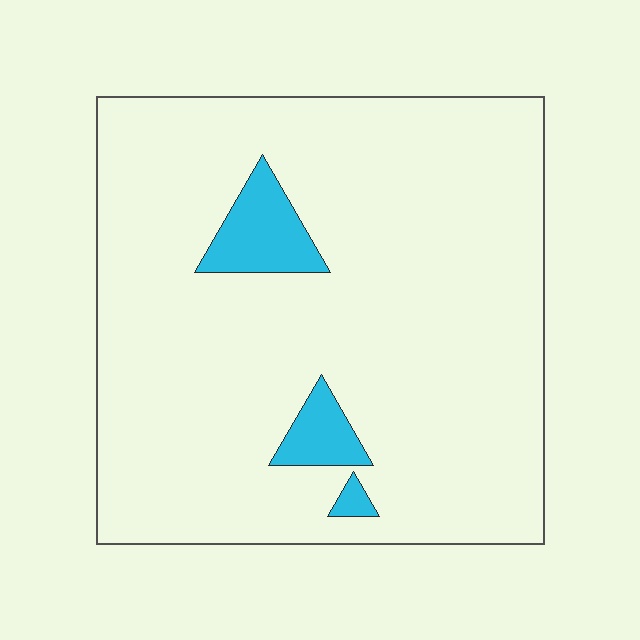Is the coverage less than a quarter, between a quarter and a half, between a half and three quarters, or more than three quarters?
Less than a quarter.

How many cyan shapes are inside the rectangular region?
3.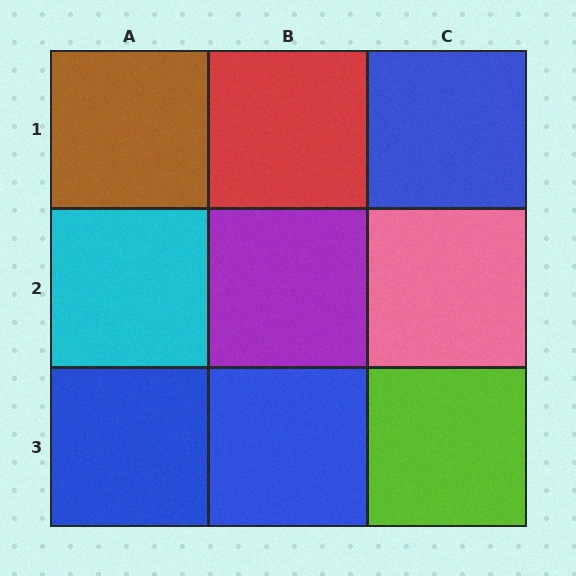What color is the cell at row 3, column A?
Blue.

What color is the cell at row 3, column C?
Lime.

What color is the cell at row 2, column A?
Cyan.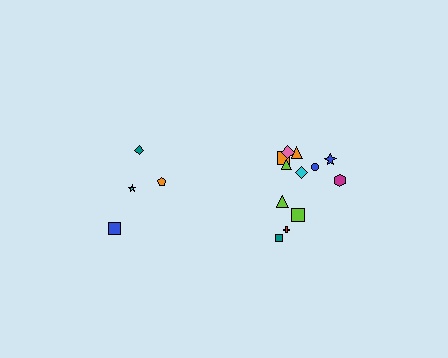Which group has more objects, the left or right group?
The right group.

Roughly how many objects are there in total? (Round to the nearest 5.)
Roughly 15 objects in total.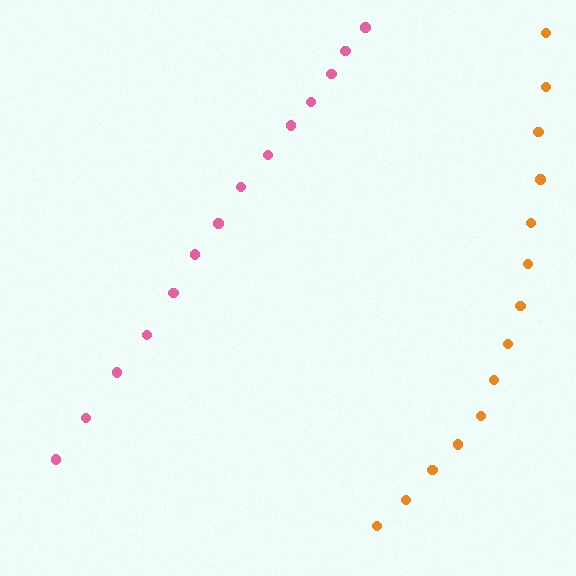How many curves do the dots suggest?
There are 2 distinct paths.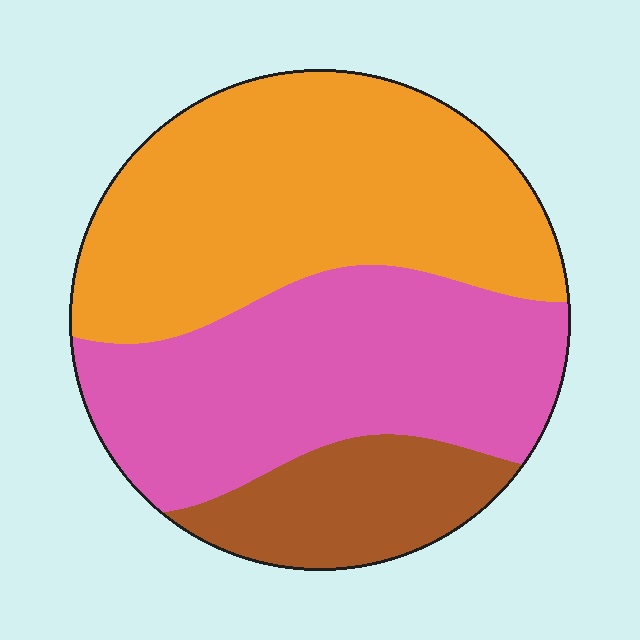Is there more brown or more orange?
Orange.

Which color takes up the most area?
Orange, at roughly 45%.